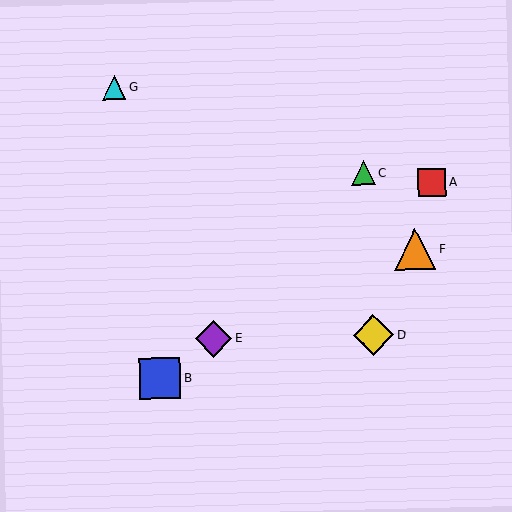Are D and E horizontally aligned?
Yes, both are at y≈335.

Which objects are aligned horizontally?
Objects D, E are aligned horizontally.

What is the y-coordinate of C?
Object C is at y≈173.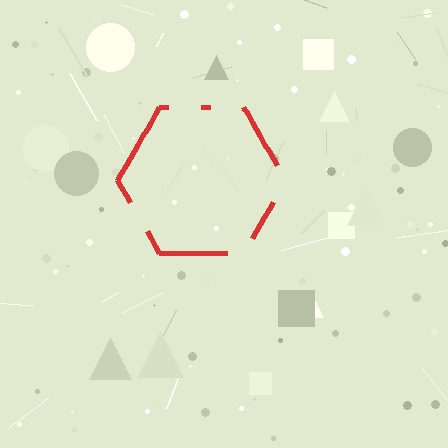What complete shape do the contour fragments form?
The contour fragments form a hexagon.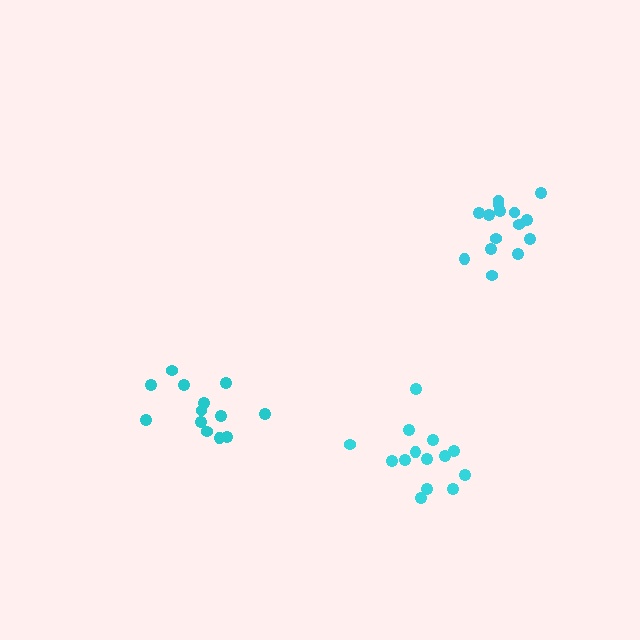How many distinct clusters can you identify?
There are 3 distinct clusters.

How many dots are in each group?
Group 1: 14 dots, Group 2: 13 dots, Group 3: 15 dots (42 total).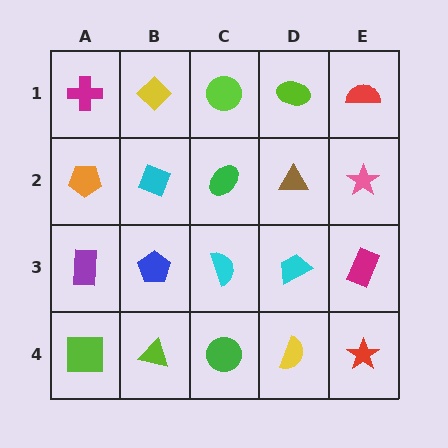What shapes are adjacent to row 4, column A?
A purple rectangle (row 3, column A), a lime triangle (row 4, column B).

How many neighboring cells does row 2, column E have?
3.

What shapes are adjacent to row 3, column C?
A green ellipse (row 2, column C), a green circle (row 4, column C), a blue pentagon (row 3, column B), a cyan trapezoid (row 3, column D).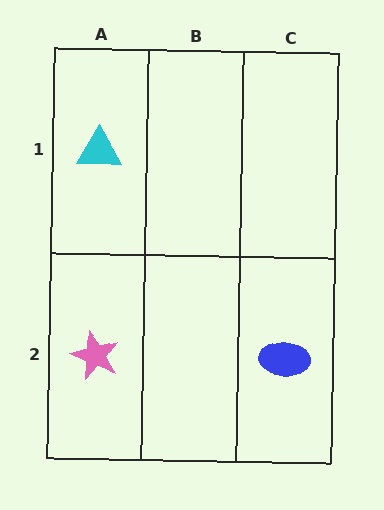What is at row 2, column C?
A blue ellipse.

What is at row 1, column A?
A cyan triangle.